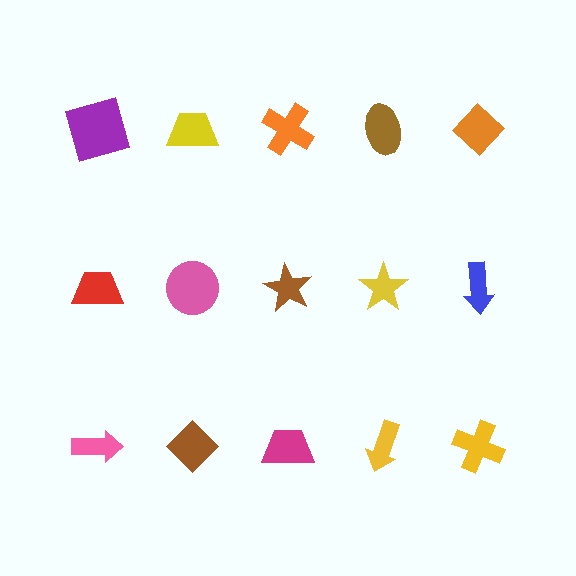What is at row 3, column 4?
A yellow arrow.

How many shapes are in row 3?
5 shapes.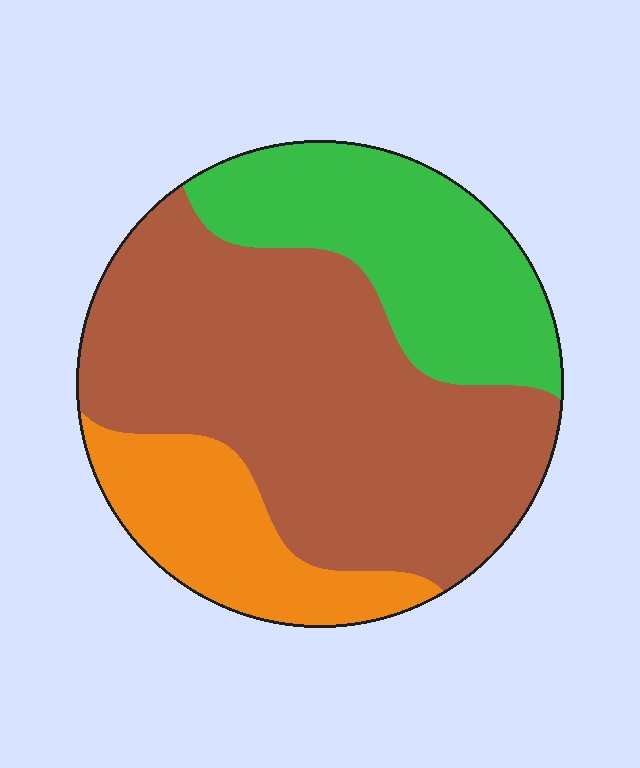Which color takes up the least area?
Orange, at roughly 20%.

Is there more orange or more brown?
Brown.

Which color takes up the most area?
Brown, at roughly 55%.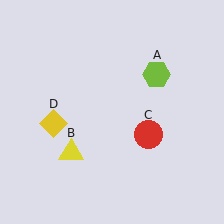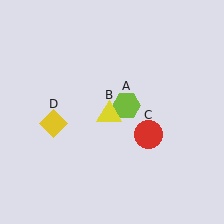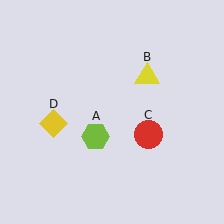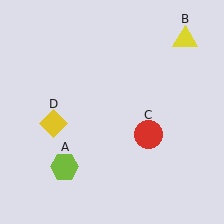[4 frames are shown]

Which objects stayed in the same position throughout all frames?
Red circle (object C) and yellow diamond (object D) remained stationary.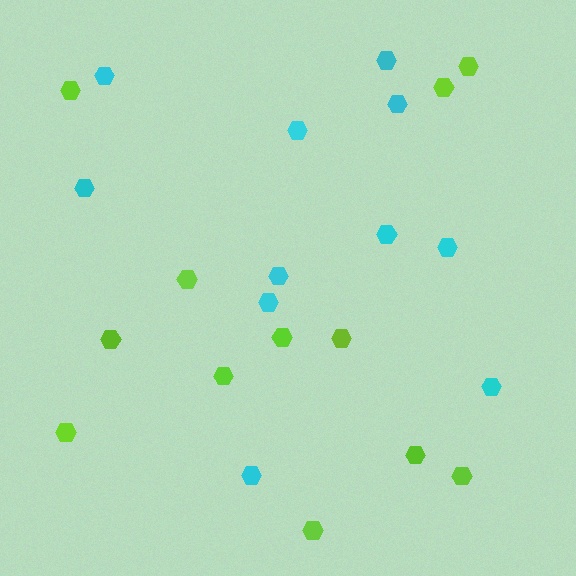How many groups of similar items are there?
There are 2 groups: one group of cyan hexagons (11) and one group of lime hexagons (12).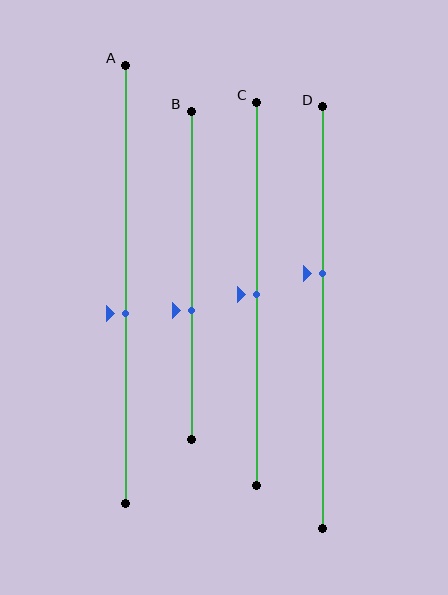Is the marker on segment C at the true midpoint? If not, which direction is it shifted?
Yes, the marker on segment C is at the true midpoint.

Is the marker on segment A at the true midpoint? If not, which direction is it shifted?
No, the marker on segment A is shifted downward by about 7% of the segment length.